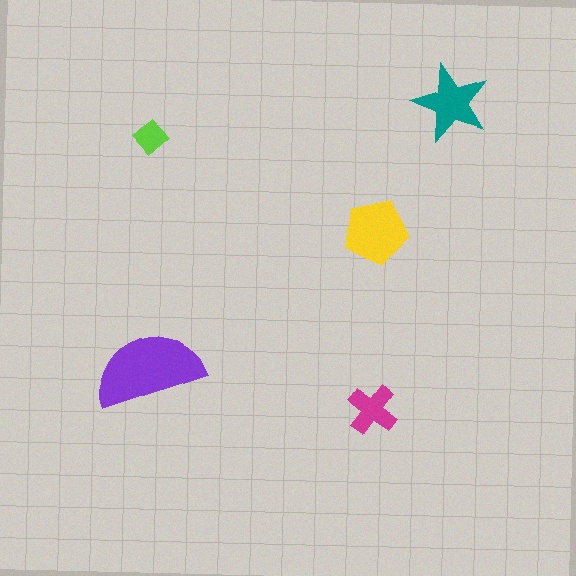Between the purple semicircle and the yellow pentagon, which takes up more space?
The purple semicircle.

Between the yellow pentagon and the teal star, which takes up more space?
The yellow pentagon.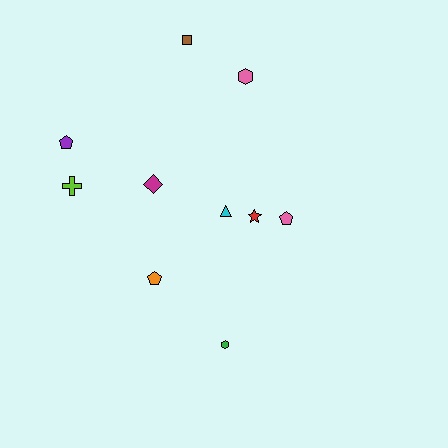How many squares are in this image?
There is 1 square.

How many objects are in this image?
There are 10 objects.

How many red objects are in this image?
There is 1 red object.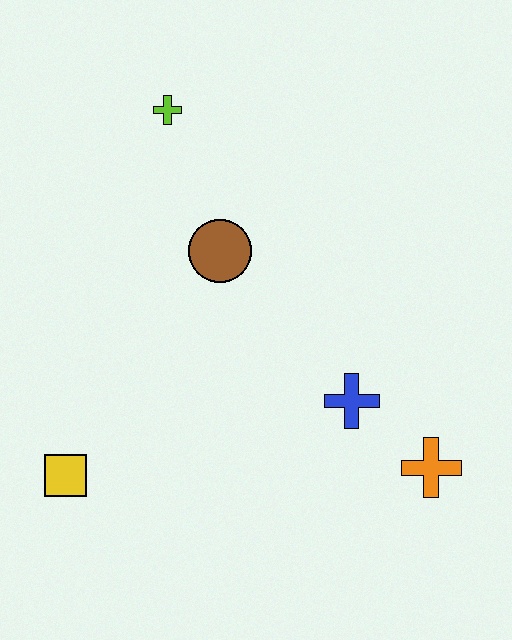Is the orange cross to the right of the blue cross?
Yes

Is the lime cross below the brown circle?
No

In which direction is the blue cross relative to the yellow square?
The blue cross is to the right of the yellow square.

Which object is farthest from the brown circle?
The orange cross is farthest from the brown circle.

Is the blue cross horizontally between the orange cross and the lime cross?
Yes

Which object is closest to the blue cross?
The orange cross is closest to the blue cross.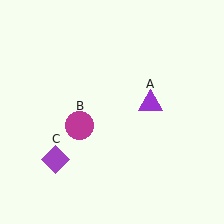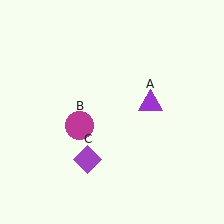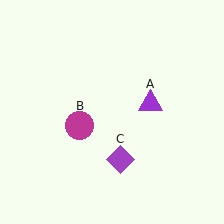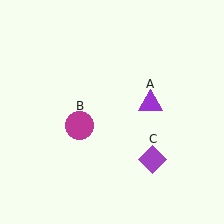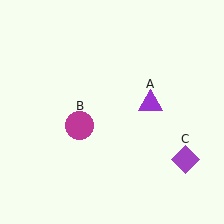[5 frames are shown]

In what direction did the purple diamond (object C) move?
The purple diamond (object C) moved right.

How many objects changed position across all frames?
1 object changed position: purple diamond (object C).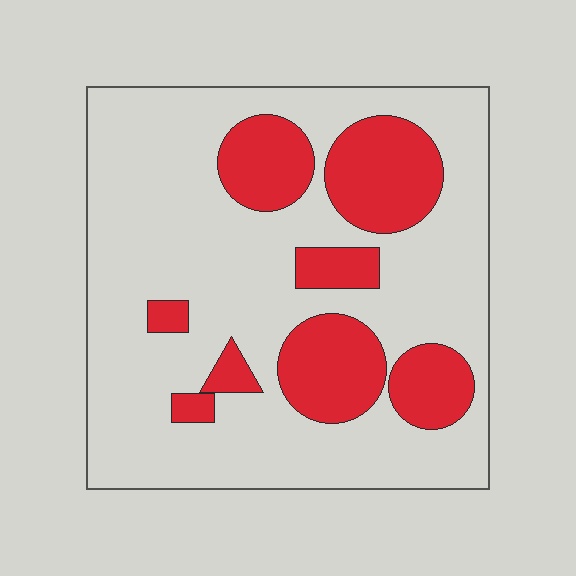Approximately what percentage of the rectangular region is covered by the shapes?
Approximately 25%.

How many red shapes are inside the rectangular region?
8.